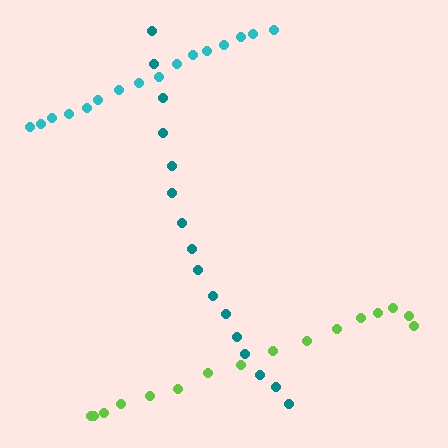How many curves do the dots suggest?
There are 3 distinct paths.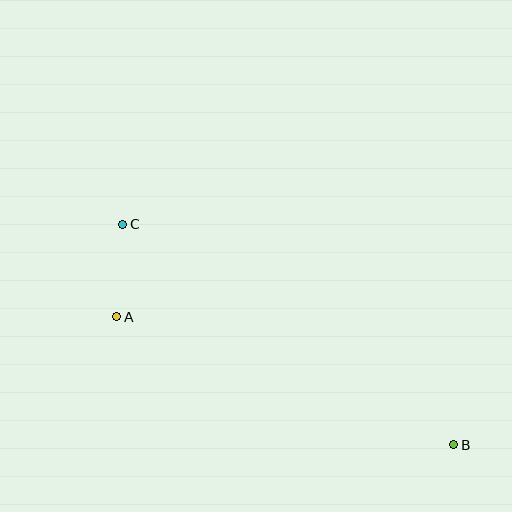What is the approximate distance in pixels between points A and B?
The distance between A and B is approximately 361 pixels.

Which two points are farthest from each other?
Points B and C are farthest from each other.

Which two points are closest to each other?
Points A and C are closest to each other.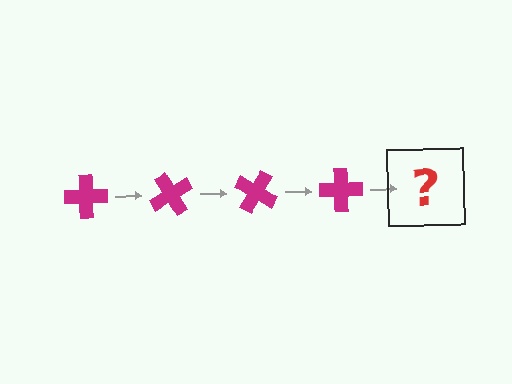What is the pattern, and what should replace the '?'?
The pattern is that the cross rotates 60 degrees each step. The '?' should be a magenta cross rotated 240 degrees.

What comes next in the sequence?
The next element should be a magenta cross rotated 240 degrees.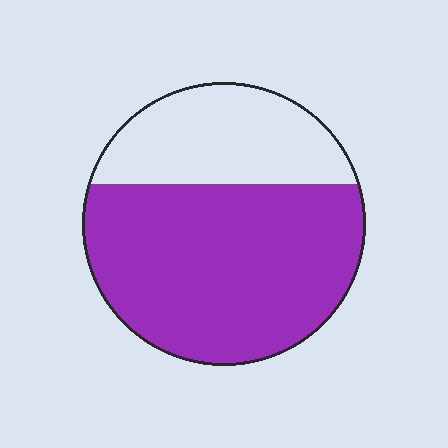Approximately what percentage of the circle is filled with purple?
Approximately 70%.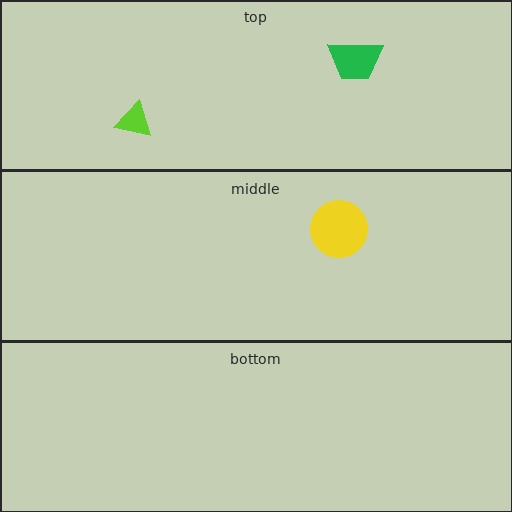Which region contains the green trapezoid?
The top region.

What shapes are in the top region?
The lime triangle, the green trapezoid.